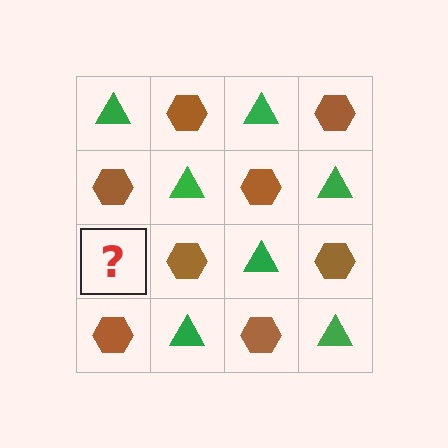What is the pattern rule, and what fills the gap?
The rule is that it alternates green triangle and brown hexagon in a checkerboard pattern. The gap should be filled with a green triangle.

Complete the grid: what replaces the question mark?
The question mark should be replaced with a green triangle.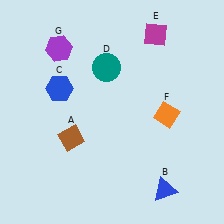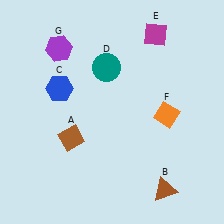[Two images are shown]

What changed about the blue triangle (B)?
In Image 1, B is blue. In Image 2, it changed to brown.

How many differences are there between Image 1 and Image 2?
There is 1 difference between the two images.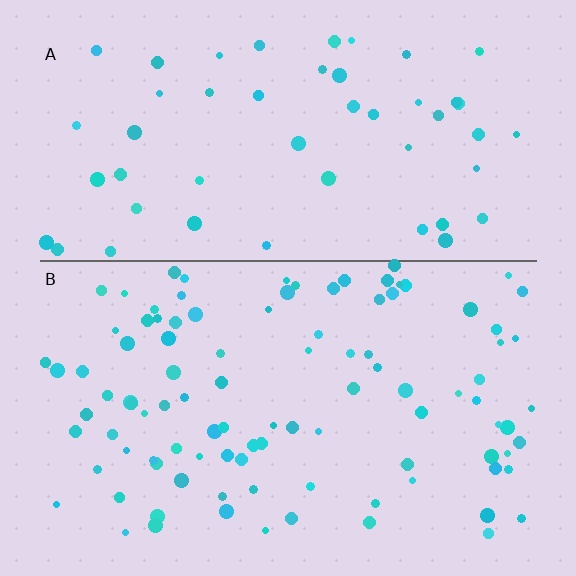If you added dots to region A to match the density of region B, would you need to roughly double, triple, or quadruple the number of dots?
Approximately double.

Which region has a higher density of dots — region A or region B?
B (the bottom).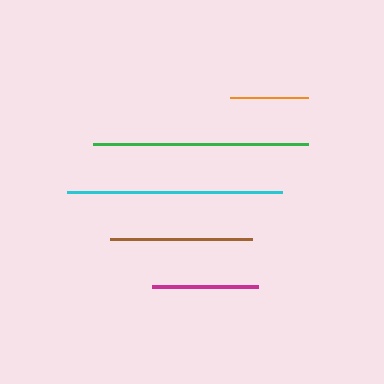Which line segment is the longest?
The cyan line is the longest at approximately 216 pixels.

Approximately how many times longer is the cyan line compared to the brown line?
The cyan line is approximately 1.5 times the length of the brown line.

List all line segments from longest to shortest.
From longest to shortest: cyan, green, brown, magenta, orange.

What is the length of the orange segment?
The orange segment is approximately 79 pixels long.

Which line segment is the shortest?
The orange line is the shortest at approximately 79 pixels.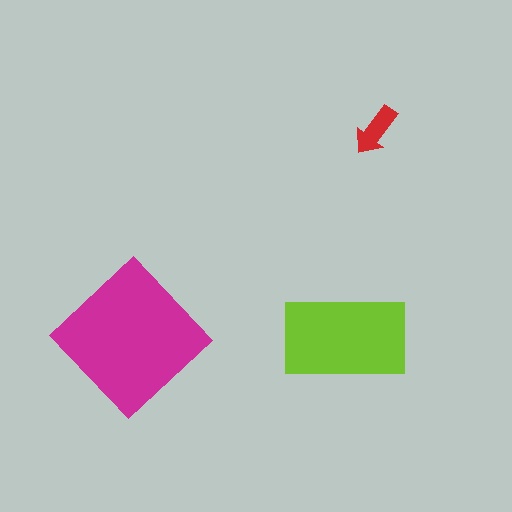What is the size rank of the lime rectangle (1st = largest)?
2nd.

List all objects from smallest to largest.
The red arrow, the lime rectangle, the magenta diamond.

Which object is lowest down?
The lime rectangle is bottommost.